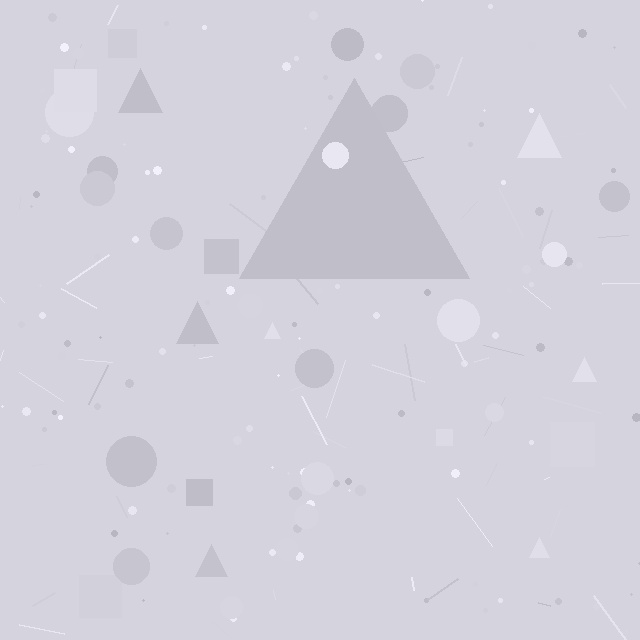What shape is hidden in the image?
A triangle is hidden in the image.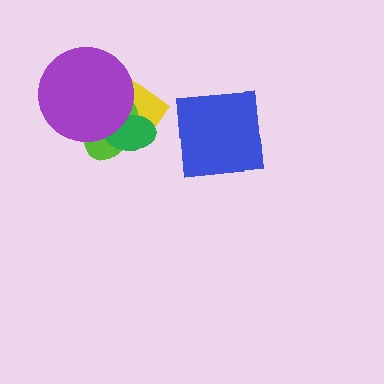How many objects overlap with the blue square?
0 objects overlap with the blue square.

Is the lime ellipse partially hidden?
Yes, it is partially covered by another shape.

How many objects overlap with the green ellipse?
3 objects overlap with the green ellipse.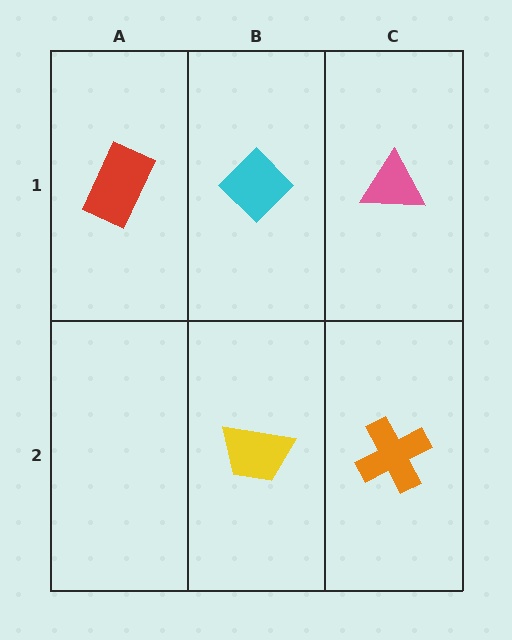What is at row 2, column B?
A yellow trapezoid.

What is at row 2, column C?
An orange cross.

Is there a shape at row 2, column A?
No, that cell is empty.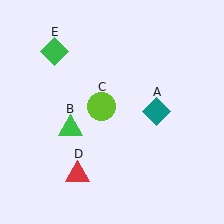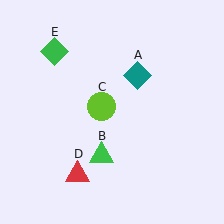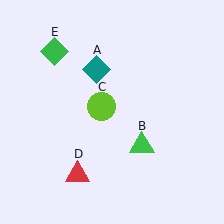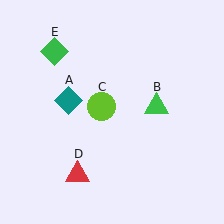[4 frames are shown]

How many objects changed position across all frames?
2 objects changed position: teal diamond (object A), green triangle (object B).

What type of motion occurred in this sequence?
The teal diamond (object A), green triangle (object B) rotated counterclockwise around the center of the scene.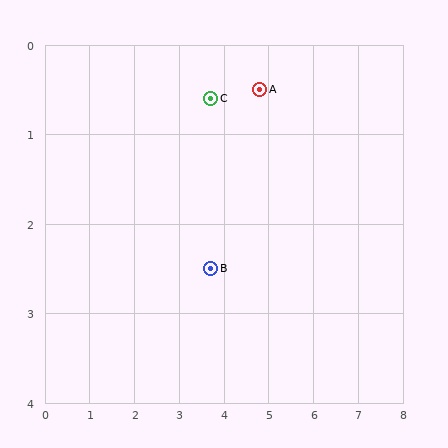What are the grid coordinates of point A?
Point A is at approximately (4.8, 0.5).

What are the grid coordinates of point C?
Point C is at approximately (3.7, 0.6).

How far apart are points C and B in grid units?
Points C and B are about 1.9 grid units apart.